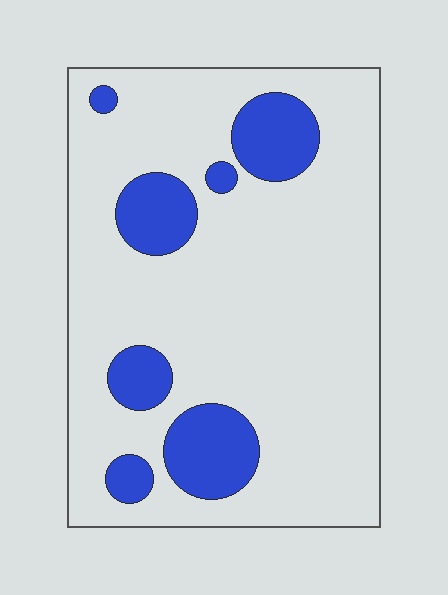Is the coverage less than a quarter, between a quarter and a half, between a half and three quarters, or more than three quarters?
Less than a quarter.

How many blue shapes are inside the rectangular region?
7.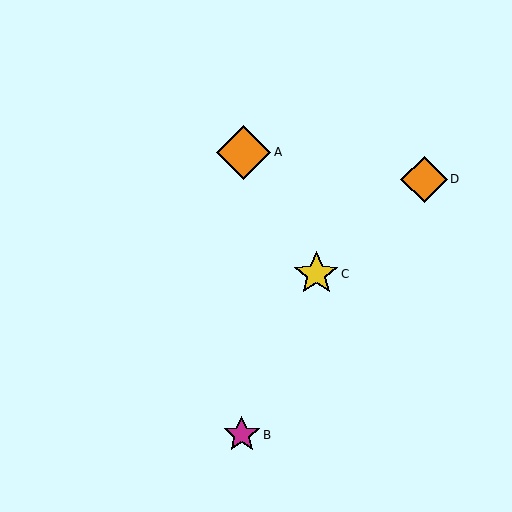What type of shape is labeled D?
Shape D is an orange diamond.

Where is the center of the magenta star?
The center of the magenta star is at (242, 435).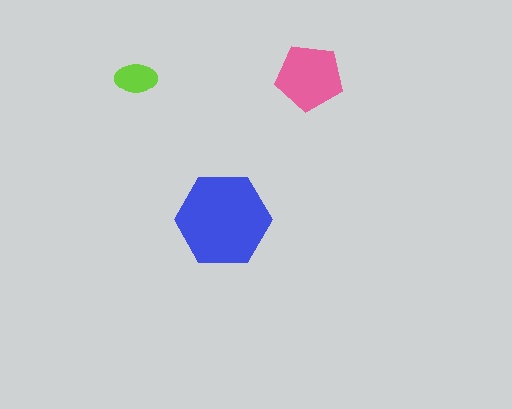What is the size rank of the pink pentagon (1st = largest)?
2nd.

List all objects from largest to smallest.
The blue hexagon, the pink pentagon, the lime ellipse.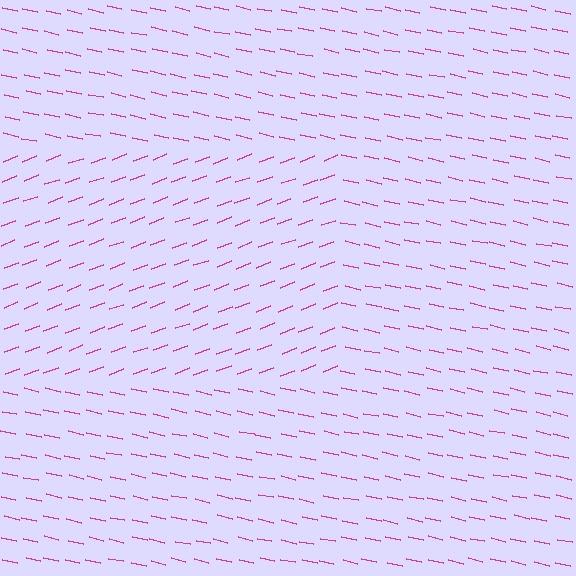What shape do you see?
I see a rectangle.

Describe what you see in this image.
The image is filled with small magenta line segments. A rectangle region in the image has lines oriented differently from the surrounding lines, creating a visible texture boundary.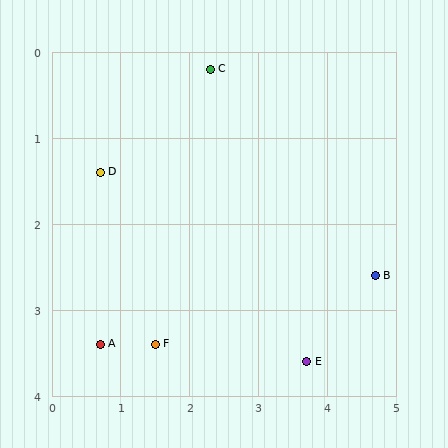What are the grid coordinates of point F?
Point F is at approximately (1.5, 3.4).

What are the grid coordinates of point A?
Point A is at approximately (0.7, 3.4).